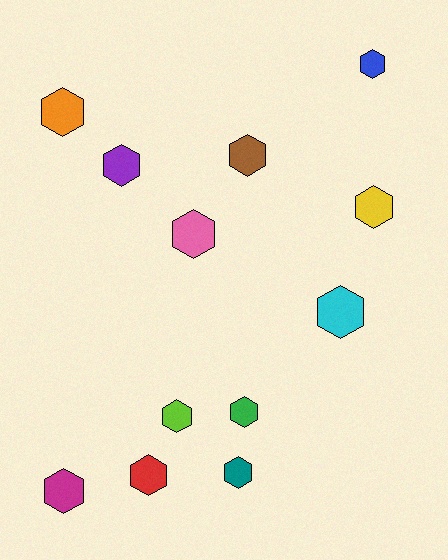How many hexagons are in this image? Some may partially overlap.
There are 12 hexagons.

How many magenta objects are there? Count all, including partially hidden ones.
There is 1 magenta object.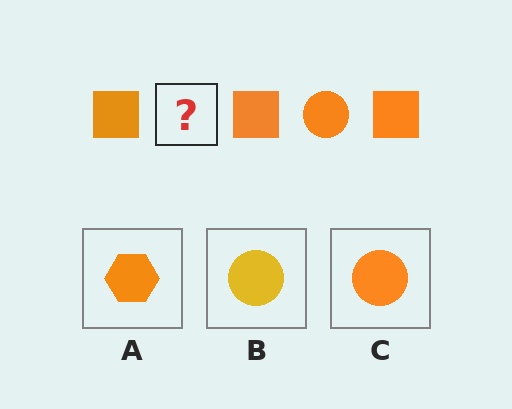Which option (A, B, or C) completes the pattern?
C.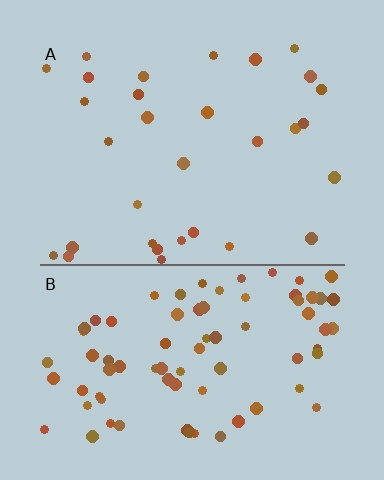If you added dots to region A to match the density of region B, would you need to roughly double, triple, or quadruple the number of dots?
Approximately triple.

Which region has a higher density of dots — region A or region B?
B (the bottom).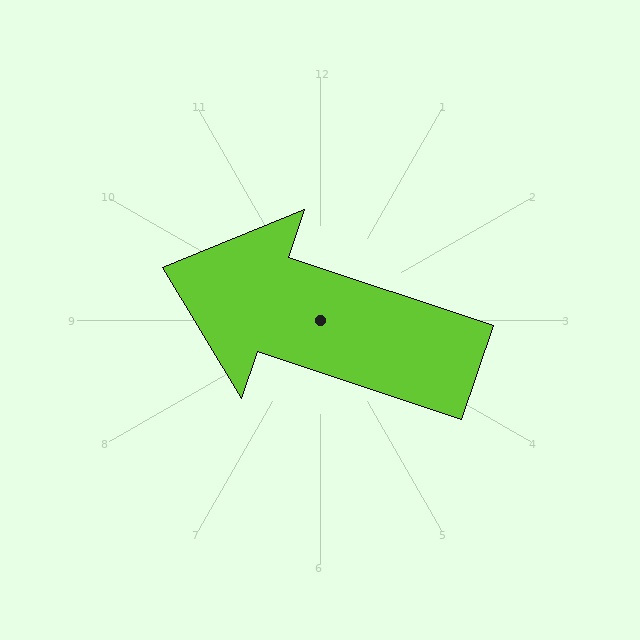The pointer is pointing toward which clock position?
Roughly 10 o'clock.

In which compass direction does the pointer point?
West.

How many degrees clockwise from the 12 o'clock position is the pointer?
Approximately 288 degrees.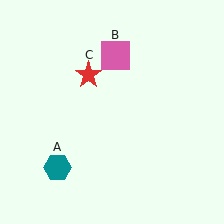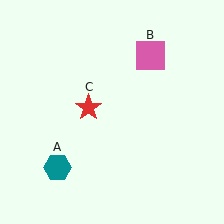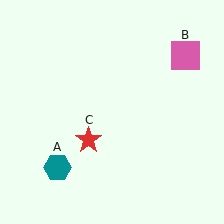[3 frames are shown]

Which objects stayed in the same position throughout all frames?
Teal hexagon (object A) remained stationary.